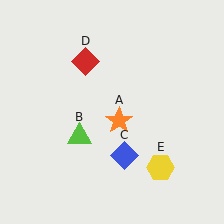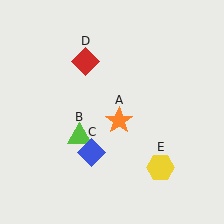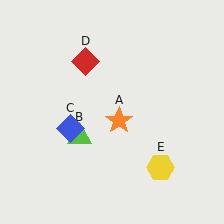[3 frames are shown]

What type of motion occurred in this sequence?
The blue diamond (object C) rotated clockwise around the center of the scene.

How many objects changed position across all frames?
1 object changed position: blue diamond (object C).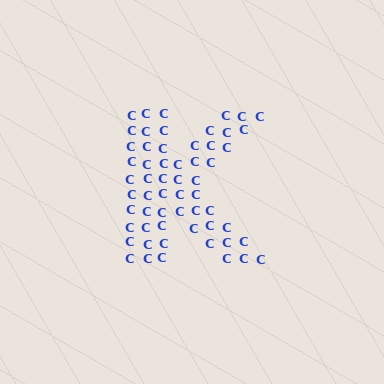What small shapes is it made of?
It is made of small letter C's.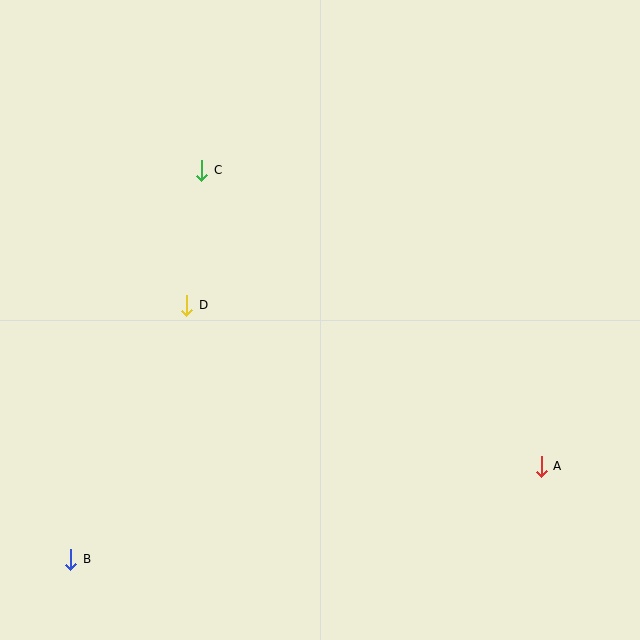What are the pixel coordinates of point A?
Point A is at (541, 466).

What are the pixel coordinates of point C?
Point C is at (202, 170).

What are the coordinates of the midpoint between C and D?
The midpoint between C and D is at (194, 238).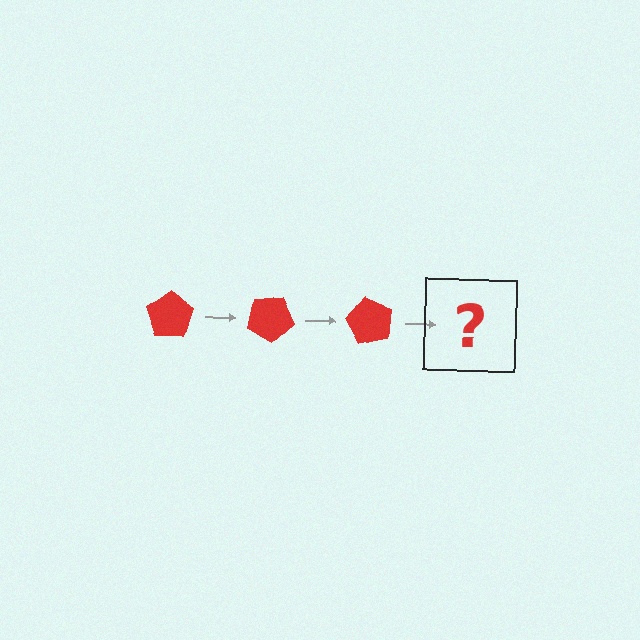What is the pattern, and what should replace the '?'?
The pattern is that the pentagon rotates 30 degrees each step. The '?' should be a red pentagon rotated 90 degrees.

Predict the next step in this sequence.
The next step is a red pentagon rotated 90 degrees.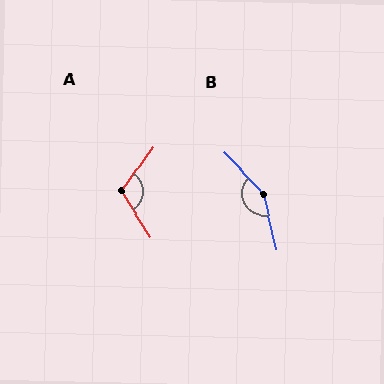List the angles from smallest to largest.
A (111°), B (150°).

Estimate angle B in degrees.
Approximately 150 degrees.